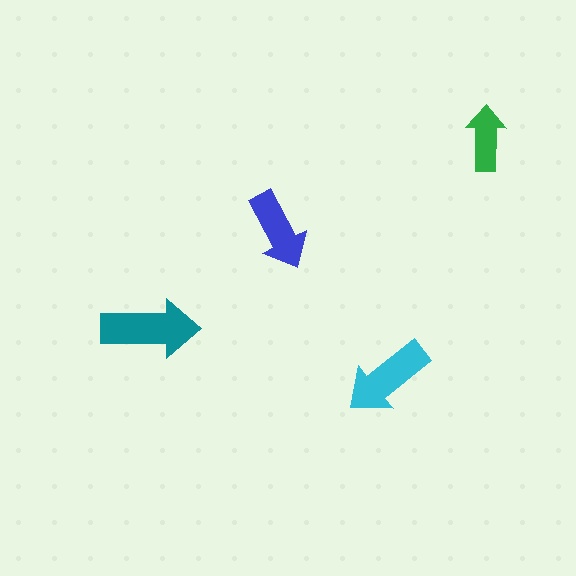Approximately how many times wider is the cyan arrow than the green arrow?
About 1.5 times wider.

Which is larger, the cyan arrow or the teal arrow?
The teal one.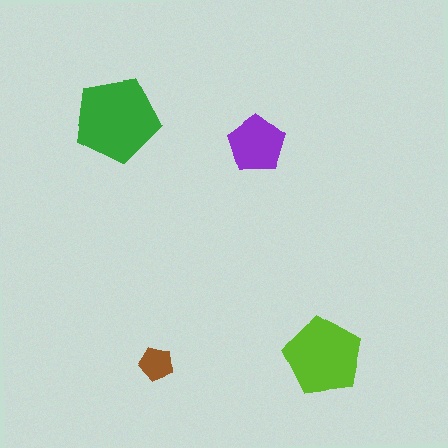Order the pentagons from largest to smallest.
the green one, the lime one, the purple one, the brown one.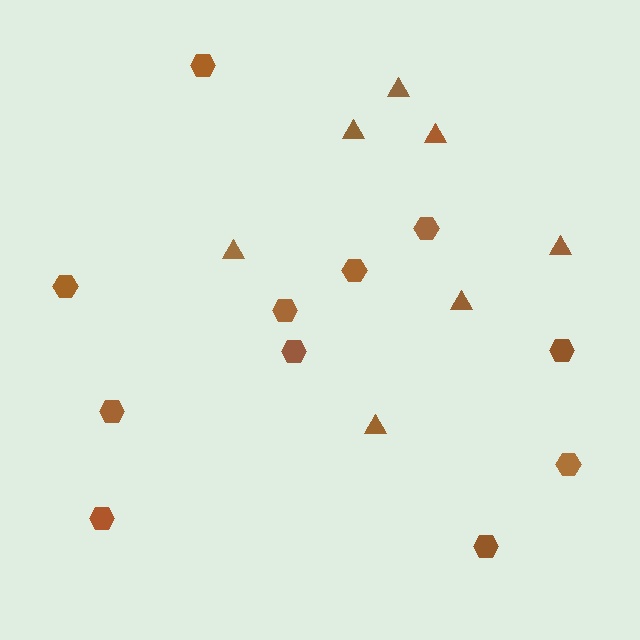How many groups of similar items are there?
There are 2 groups: one group of triangles (7) and one group of hexagons (11).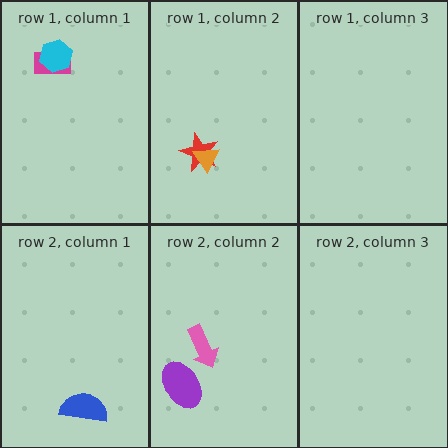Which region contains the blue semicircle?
The row 2, column 1 region.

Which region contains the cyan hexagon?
The row 1, column 1 region.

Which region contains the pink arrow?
The row 2, column 2 region.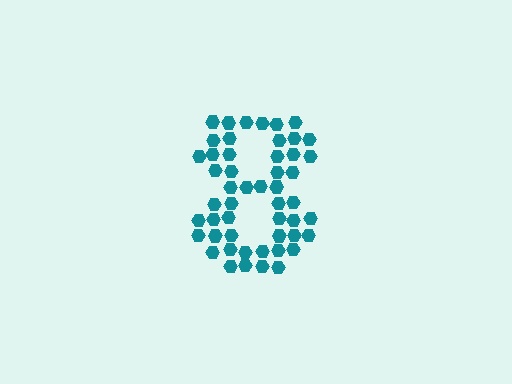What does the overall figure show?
The overall figure shows the digit 8.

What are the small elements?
The small elements are hexagons.